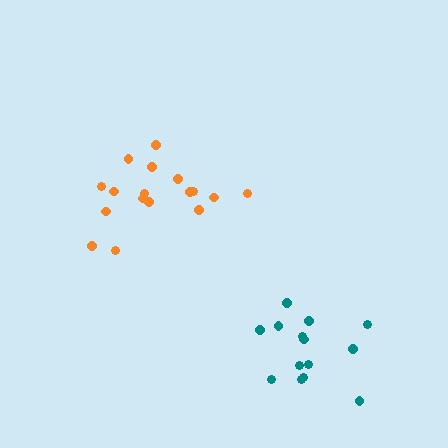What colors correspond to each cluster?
The clusters are colored: orange, teal.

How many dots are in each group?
Group 1: 17 dots, Group 2: 14 dots (31 total).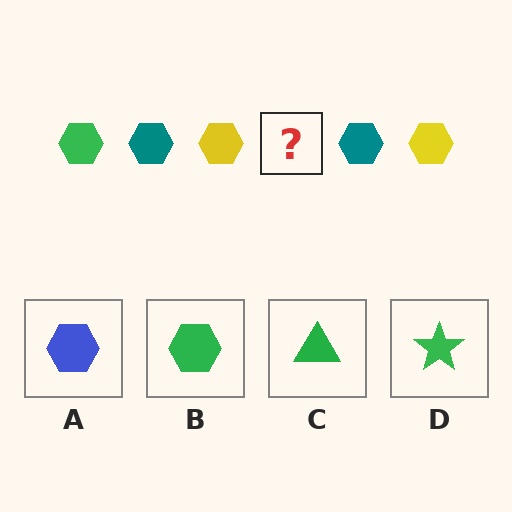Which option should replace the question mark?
Option B.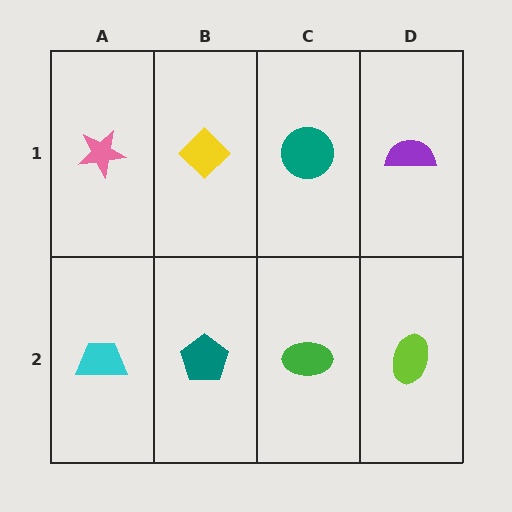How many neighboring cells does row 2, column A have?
2.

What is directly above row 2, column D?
A purple semicircle.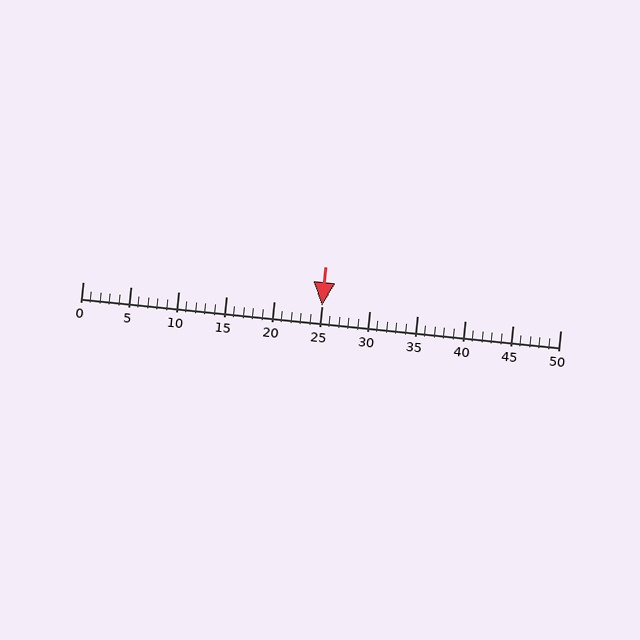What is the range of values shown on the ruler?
The ruler shows values from 0 to 50.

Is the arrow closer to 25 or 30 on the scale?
The arrow is closer to 25.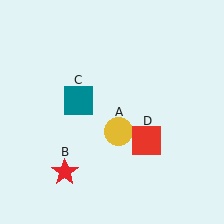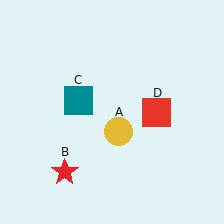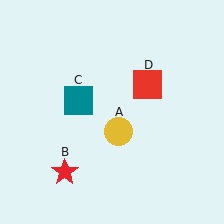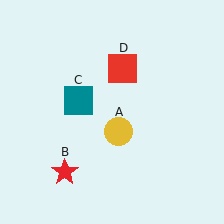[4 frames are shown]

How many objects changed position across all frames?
1 object changed position: red square (object D).